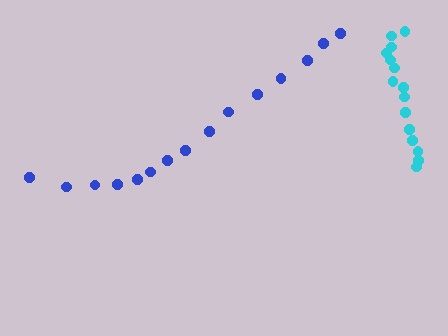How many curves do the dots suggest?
There are 2 distinct paths.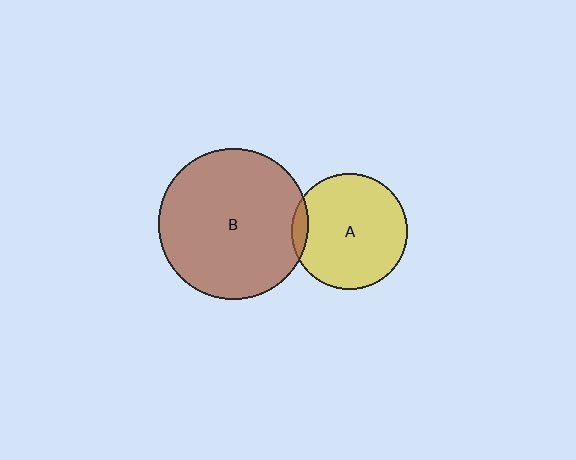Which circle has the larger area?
Circle B (brown).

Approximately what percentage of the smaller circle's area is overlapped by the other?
Approximately 5%.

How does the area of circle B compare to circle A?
Approximately 1.7 times.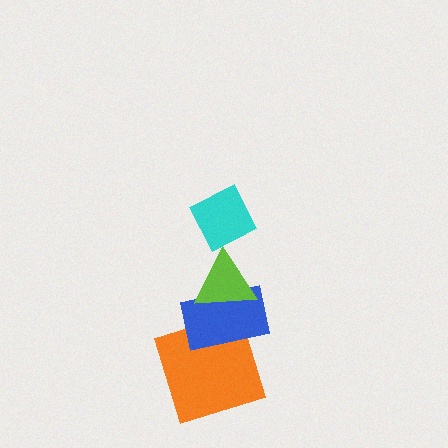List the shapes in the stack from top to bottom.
From top to bottom: the cyan diamond, the lime triangle, the blue rectangle, the orange square.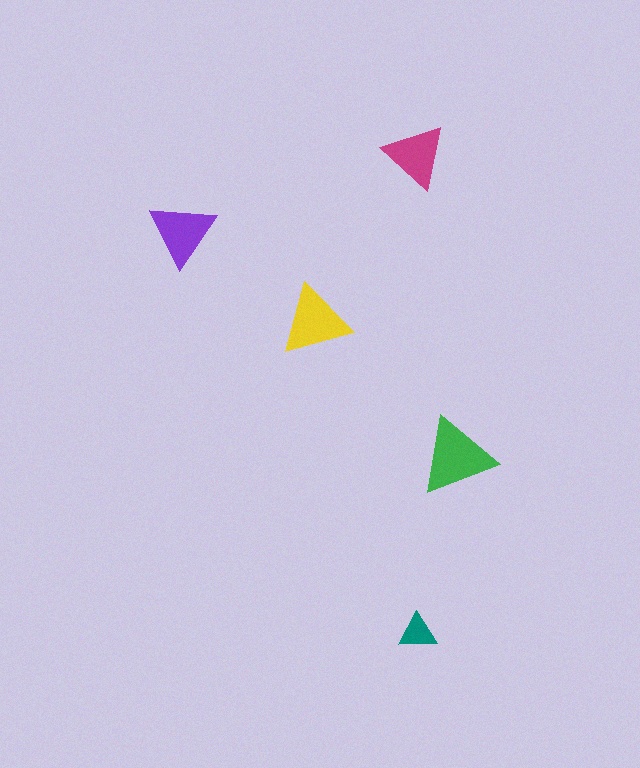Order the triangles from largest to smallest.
the green one, the yellow one, the purple one, the magenta one, the teal one.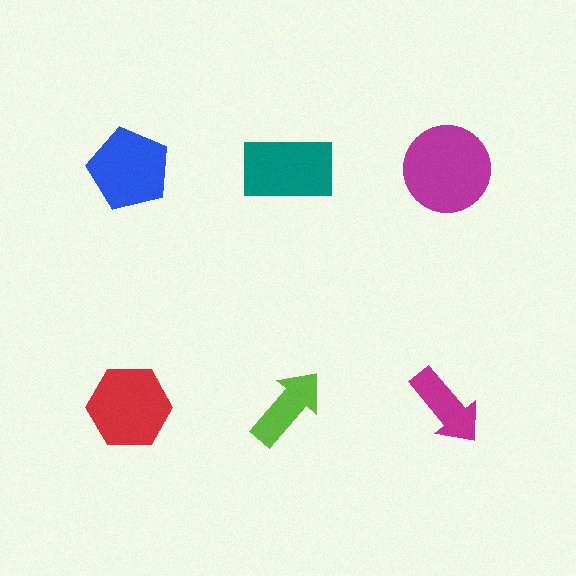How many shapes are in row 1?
3 shapes.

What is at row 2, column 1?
A red hexagon.